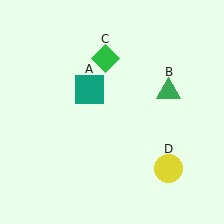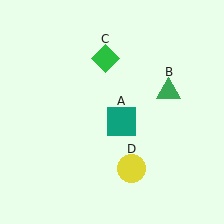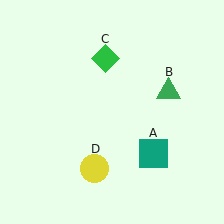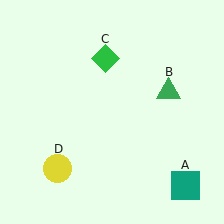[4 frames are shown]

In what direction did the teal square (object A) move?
The teal square (object A) moved down and to the right.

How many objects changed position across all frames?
2 objects changed position: teal square (object A), yellow circle (object D).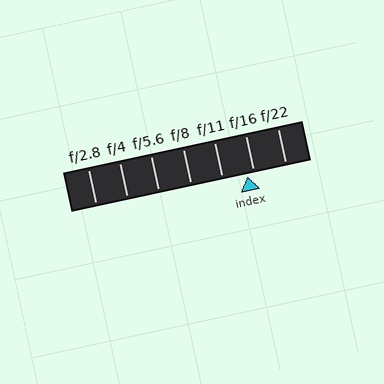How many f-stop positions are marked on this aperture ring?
There are 7 f-stop positions marked.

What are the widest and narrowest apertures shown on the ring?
The widest aperture shown is f/2.8 and the narrowest is f/22.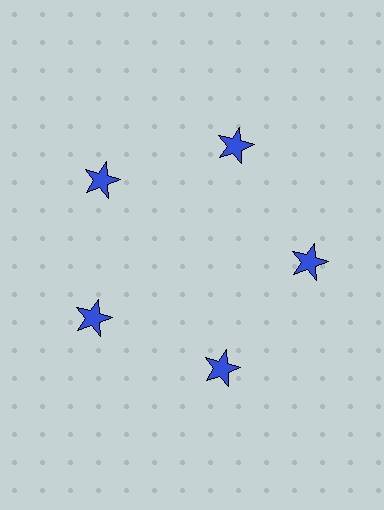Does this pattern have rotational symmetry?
Yes, this pattern has 5-fold rotational symmetry. It looks the same after rotating 72 degrees around the center.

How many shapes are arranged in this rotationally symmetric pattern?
There are 5 shapes, arranged in 5 groups of 1.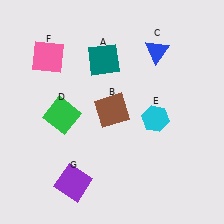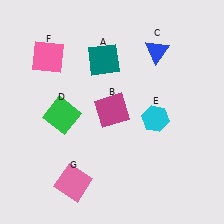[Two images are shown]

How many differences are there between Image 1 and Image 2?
There are 2 differences between the two images.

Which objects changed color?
B changed from brown to magenta. G changed from purple to pink.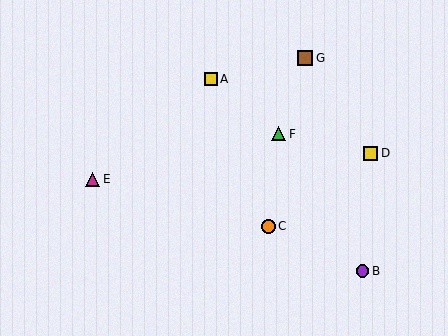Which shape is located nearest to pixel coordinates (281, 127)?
The green triangle (labeled F) at (279, 134) is nearest to that location.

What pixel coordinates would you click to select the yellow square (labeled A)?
Click at (211, 79) to select the yellow square A.